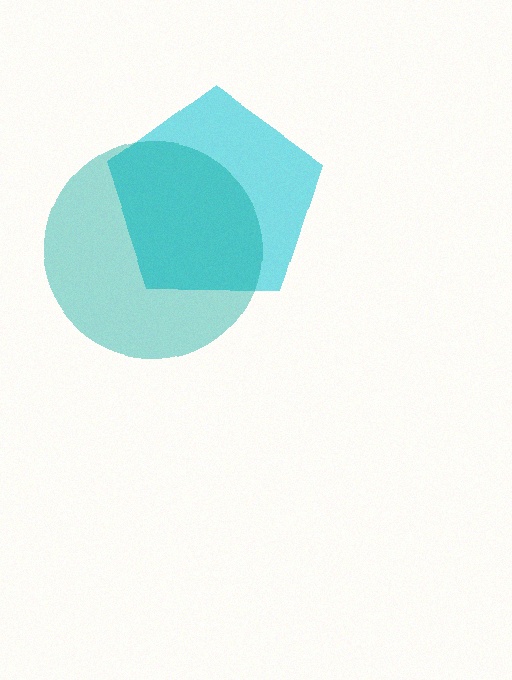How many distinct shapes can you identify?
There are 2 distinct shapes: a cyan pentagon, a teal circle.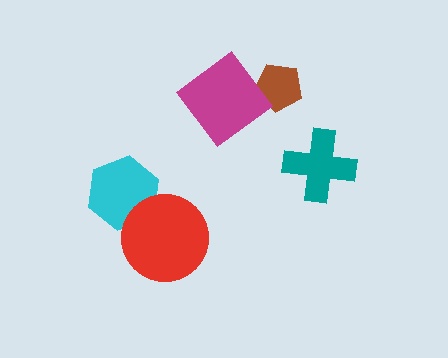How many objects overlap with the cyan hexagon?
1 object overlaps with the cyan hexagon.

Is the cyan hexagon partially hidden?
Yes, it is partially covered by another shape.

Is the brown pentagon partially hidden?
Yes, it is partially covered by another shape.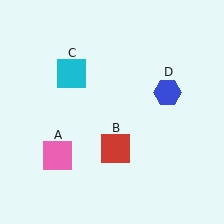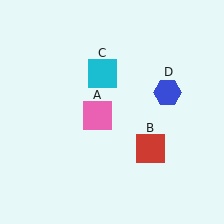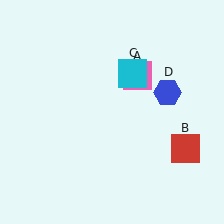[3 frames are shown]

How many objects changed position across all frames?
3 objects changed position: pink square (object A), red square (object B), cyan square (object C).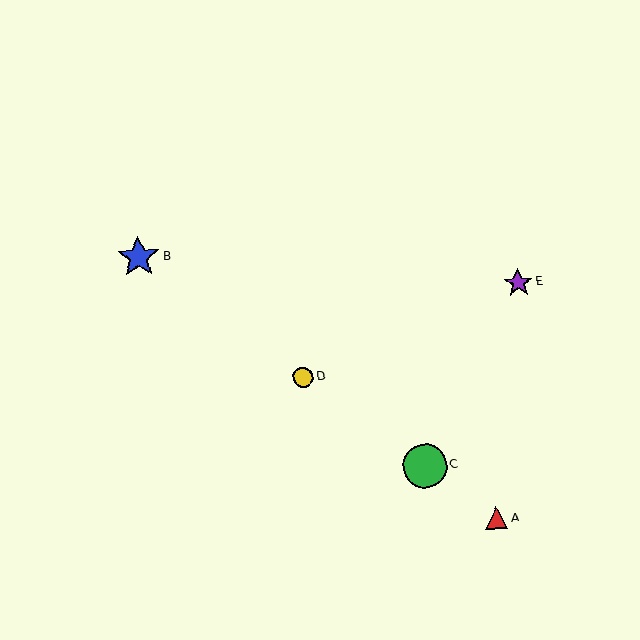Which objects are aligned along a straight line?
Objects A, B, C, D are aligned along a straight line.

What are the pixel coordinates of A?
Object A is at (497, 518).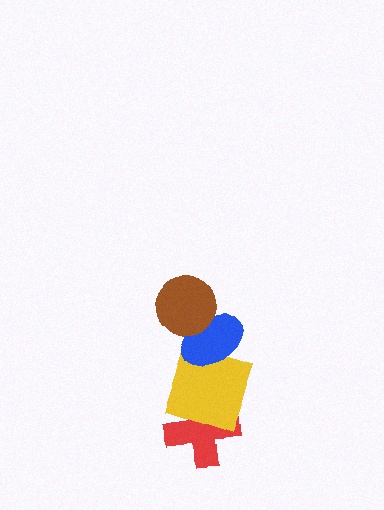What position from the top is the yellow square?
The yellow square is 3rd from the top.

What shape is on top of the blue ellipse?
The brown circle is on top of the blue ellipse.